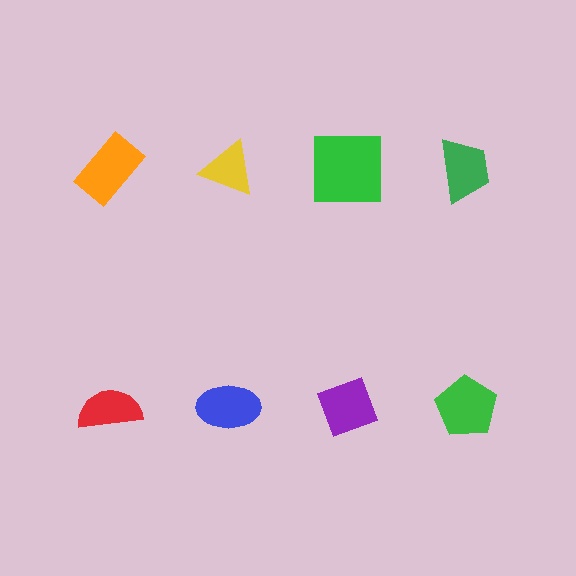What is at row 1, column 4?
A green trapezoid.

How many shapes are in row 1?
4 shapes.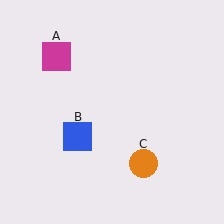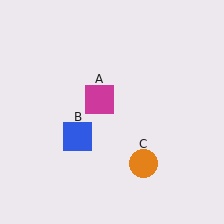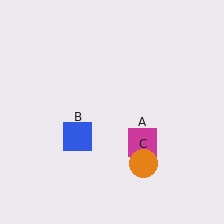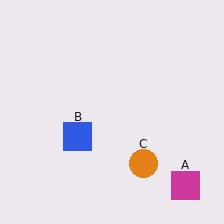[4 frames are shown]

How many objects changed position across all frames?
1 object changed position: magenta square (object A).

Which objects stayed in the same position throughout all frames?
Blue square (object B) and orange circle (object C) remained stationary.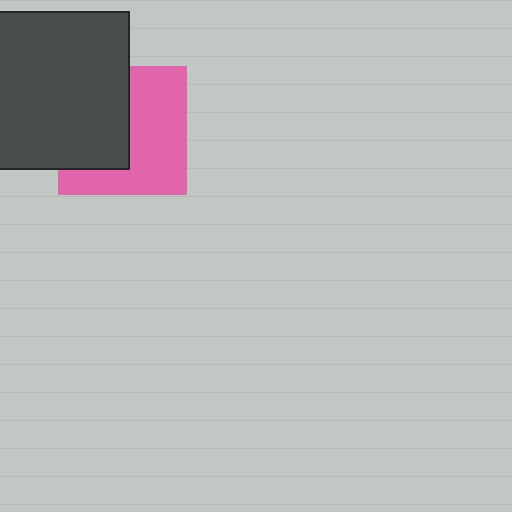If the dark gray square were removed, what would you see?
You would see the complete pink square.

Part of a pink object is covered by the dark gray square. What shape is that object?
It is a square.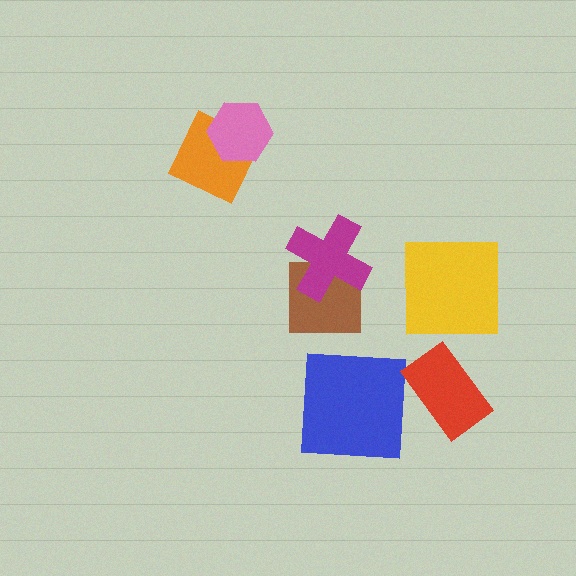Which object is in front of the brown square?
The magenta cross is in front of the brown square.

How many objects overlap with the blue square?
0 objects overlap with the blue square.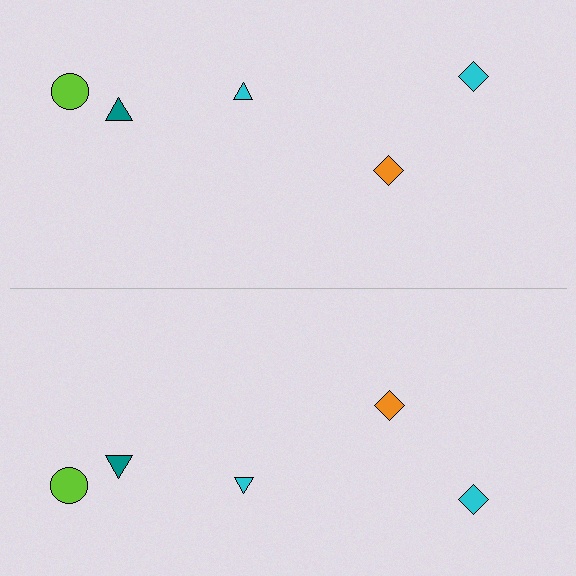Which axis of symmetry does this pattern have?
The pattern has a horizontal axis of symmetry running through the center of the image.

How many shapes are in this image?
There are 10 shapes in this image.